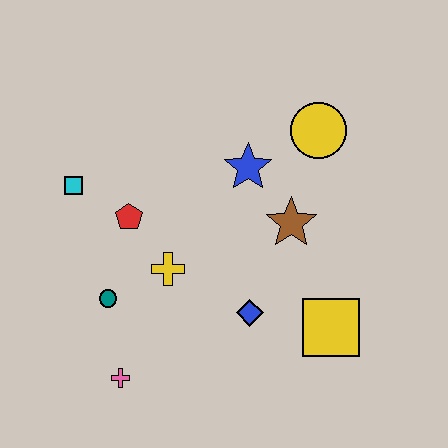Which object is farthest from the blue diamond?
The cyan square is farthest from the blue diamond.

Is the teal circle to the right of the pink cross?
No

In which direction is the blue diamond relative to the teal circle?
The blue diamond is to the right of the teal circle.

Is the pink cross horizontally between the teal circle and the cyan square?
No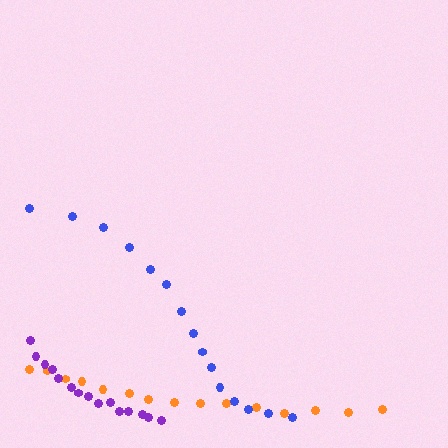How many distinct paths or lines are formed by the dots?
There are 3 distinct paths.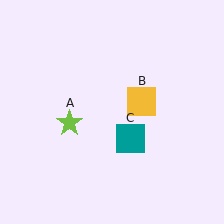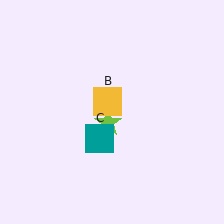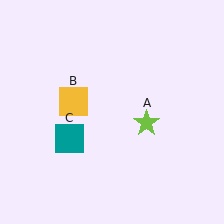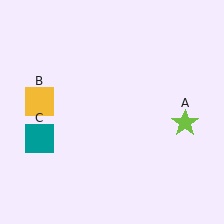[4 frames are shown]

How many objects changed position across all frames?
3 objects changed position: lime star (object A), yellow square (object B), teal square (object C).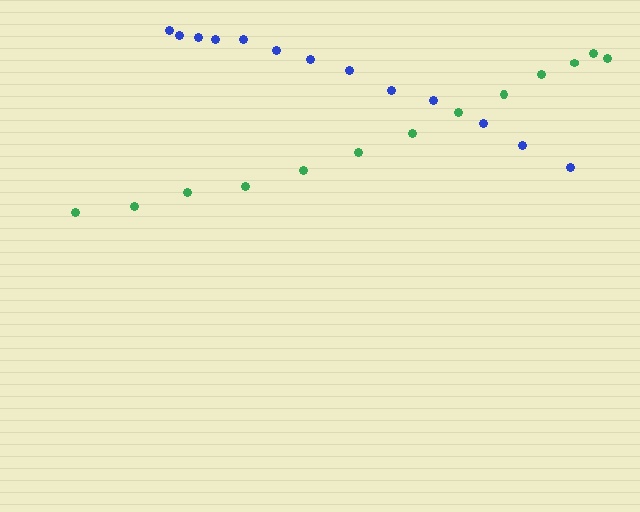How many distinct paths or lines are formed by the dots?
There are 2 distinct paths.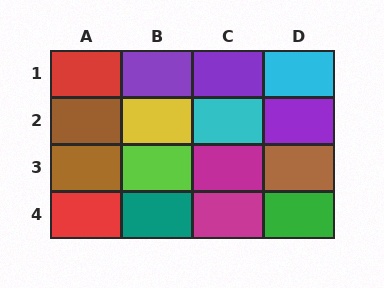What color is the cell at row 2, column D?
Purple.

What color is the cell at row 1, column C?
Purple.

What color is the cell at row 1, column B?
Purple.